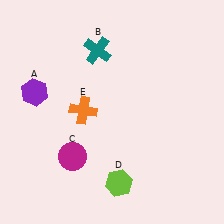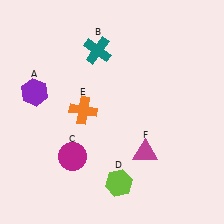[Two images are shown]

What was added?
A magenta triangle (F) was added in Image 2.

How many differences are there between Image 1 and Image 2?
There is 1 difference between the two images.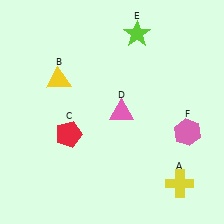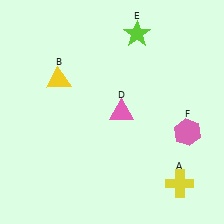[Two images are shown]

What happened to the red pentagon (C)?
The red pentagon (C) was removed in Image 2. It was in the bottom-left area of Image 1.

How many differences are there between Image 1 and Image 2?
There is 1 difference between the two images.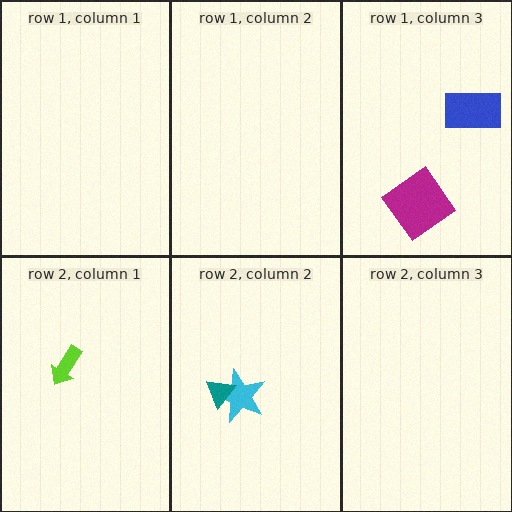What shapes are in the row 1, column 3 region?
The blue rectangle, the magenta diamond.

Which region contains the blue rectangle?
The row 1, column 3 region.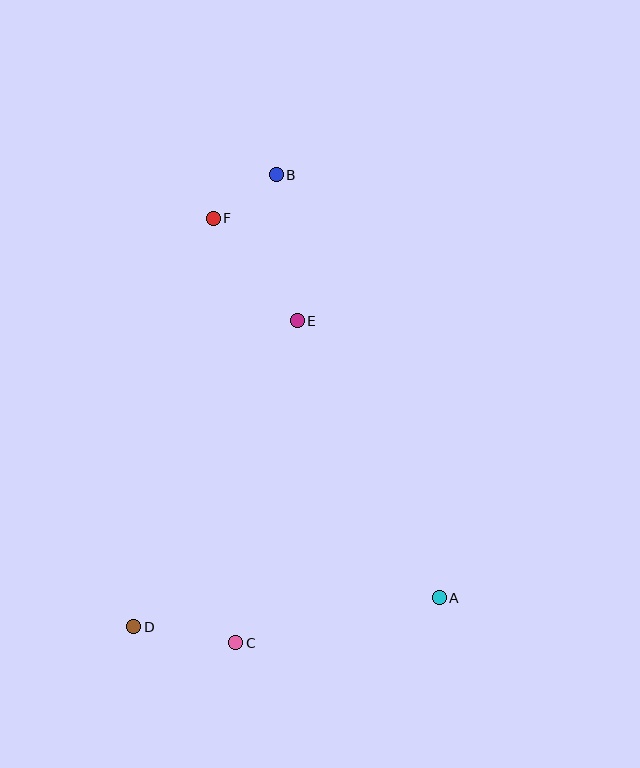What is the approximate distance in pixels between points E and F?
The distance between E and F is approximately 133 pixels.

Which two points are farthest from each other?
Points B and D are farthest from each other.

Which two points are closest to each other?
Points B and F are closest to each other.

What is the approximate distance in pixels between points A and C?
The distance between A and C is approximately 209 pixels.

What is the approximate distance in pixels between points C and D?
The distance between C and D is approximately 103 pixels.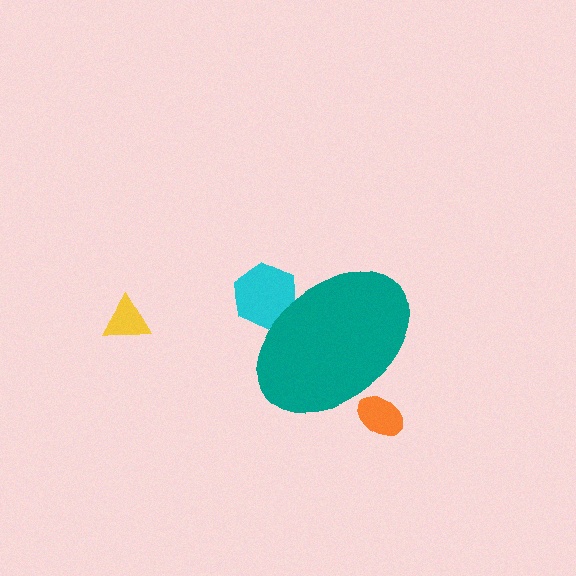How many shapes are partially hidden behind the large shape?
2 shapes are partially hidden.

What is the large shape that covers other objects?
A teal ellipse.